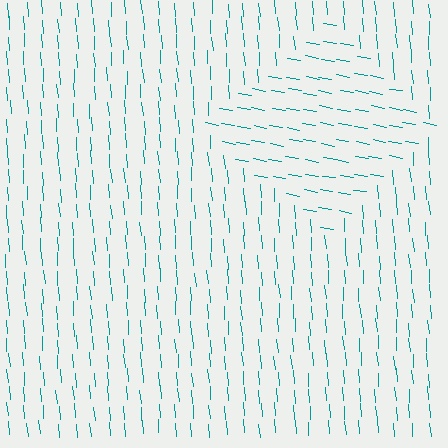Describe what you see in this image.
The image is filled with small teal line segments. A diamond region in the image has lines oriented differently from the surrounding lines, creating a visible texture boundary.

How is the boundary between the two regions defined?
The boundary is defined purely by a change in line orientation (approximately 76 degrees difference). All lines are the same color and thickness.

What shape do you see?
I see a diamond.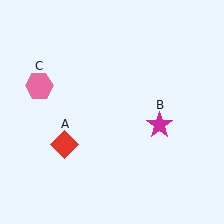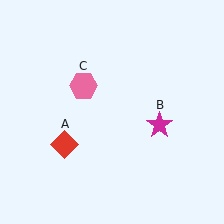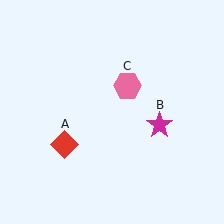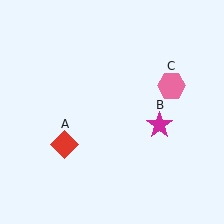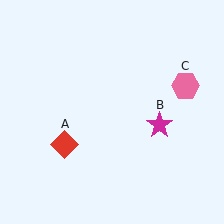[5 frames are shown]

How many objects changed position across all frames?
1 object changed position: pink hexagon (object C).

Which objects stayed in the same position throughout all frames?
Red diamond (object A) and magenta star (object B) remained stationary.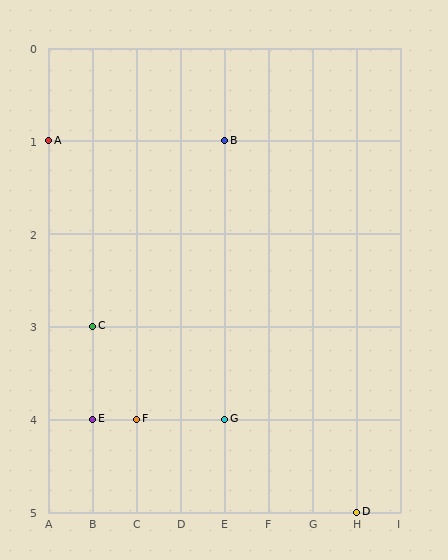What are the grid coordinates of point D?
Point D is at grid coordinates (H, 5).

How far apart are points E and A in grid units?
Points E and A are 1 column and 3 rows apart (about 3.2 grid units diagonally).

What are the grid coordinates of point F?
Point F is at grid coordinates (C, 4).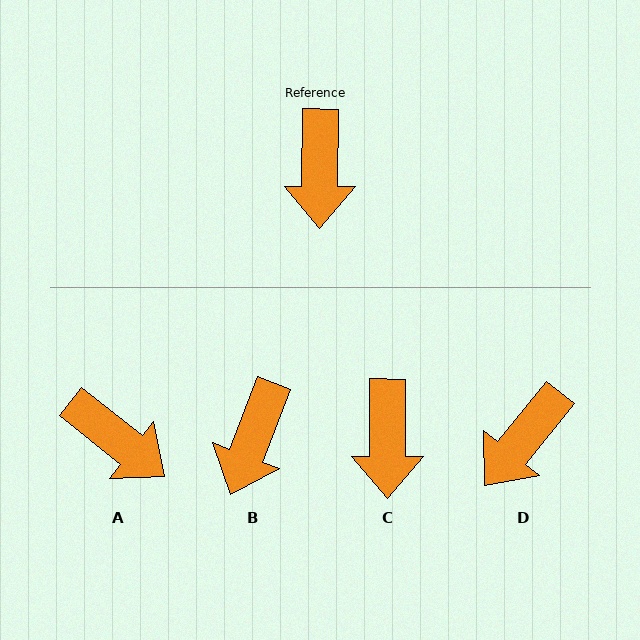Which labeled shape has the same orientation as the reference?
C.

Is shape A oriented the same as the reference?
No, it is off by about 52 degrees.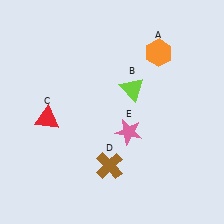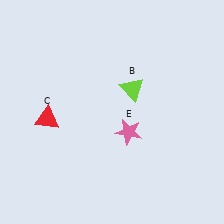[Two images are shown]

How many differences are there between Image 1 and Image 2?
There are 2 differences between the two images.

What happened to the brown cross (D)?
The brown cross (D) was removed in Image 2. It was in the bottom-left area of Image 1.